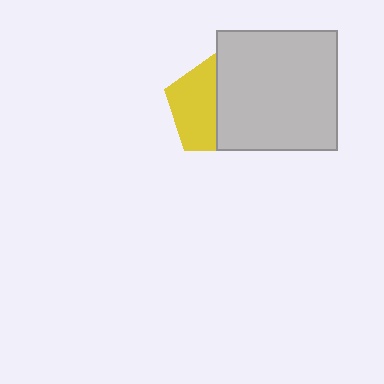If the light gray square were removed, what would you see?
You would see the complete yellow pentagon.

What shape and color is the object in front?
The object in front is a light gray square.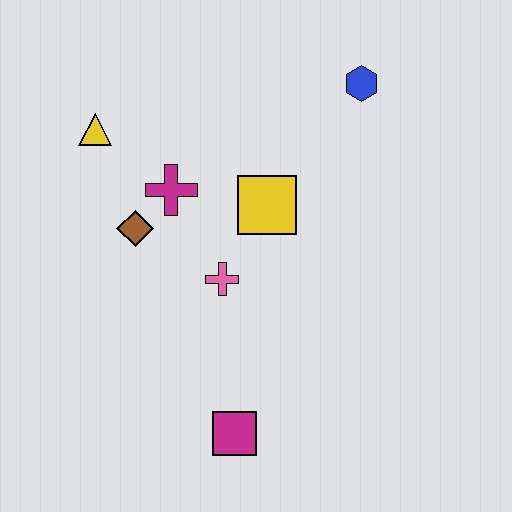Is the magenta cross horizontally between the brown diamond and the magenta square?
Yes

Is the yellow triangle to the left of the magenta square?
Yes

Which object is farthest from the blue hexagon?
The magenta square is farthest from the blue hexagon.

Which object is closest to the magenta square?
The pink cross is closest to the magenta square.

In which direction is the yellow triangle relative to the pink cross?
The yellow triangle is above the pink cross.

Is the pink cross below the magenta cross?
Yes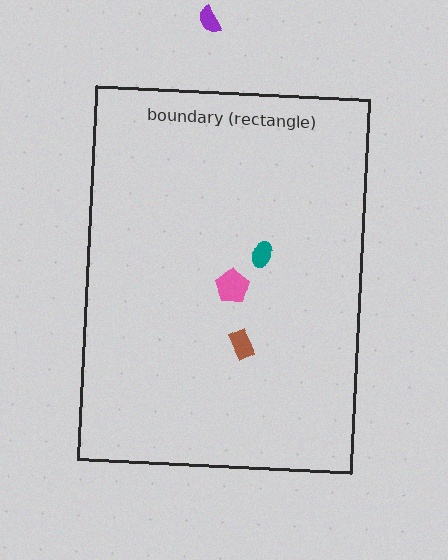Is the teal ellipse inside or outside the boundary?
Inside.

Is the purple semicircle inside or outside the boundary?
Outside.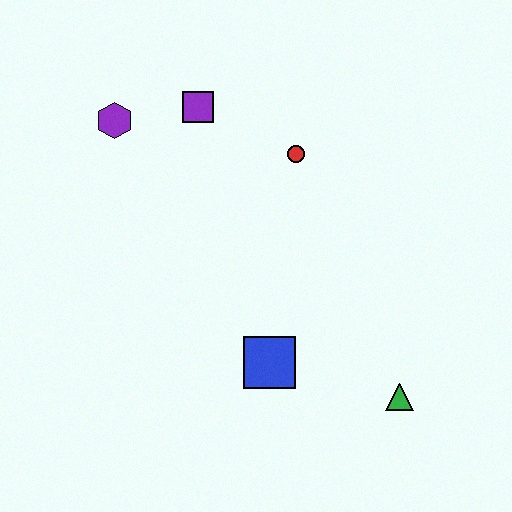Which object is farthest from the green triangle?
The purple hexagon is farthest from the green triangle.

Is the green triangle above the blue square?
No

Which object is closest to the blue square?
The green triangle is closest to the blue square.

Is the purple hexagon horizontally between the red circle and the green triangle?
No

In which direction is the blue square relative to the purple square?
The blue square is below the purple square.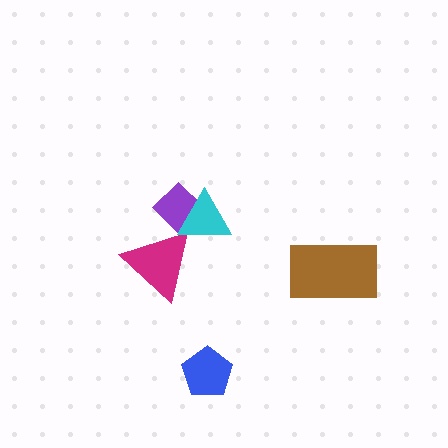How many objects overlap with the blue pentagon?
0 objects overlap with the blue pentagon.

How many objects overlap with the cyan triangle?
2 objects overlap with the cyan triangle.